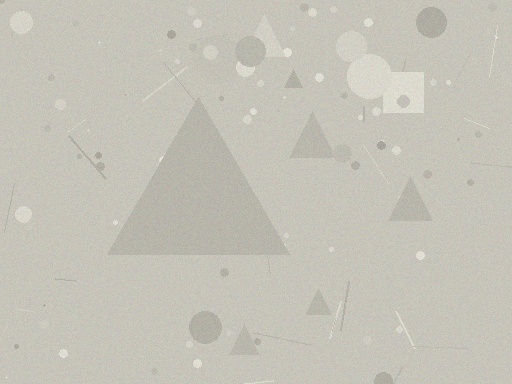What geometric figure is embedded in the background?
A triangle is embedded in the background.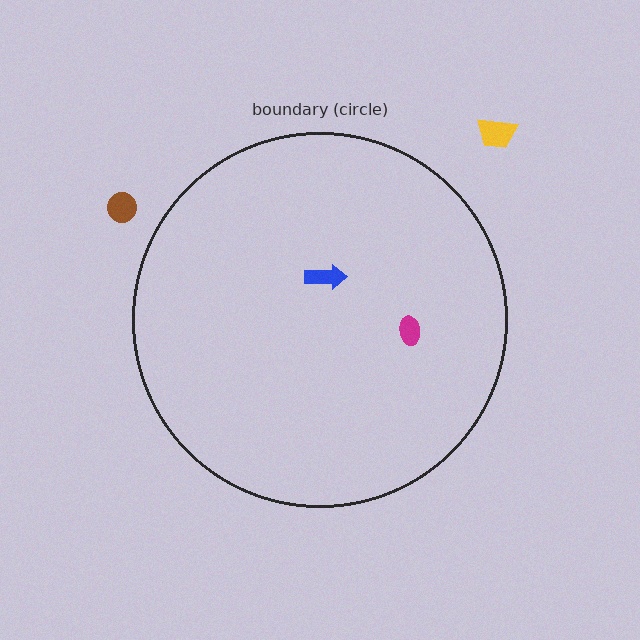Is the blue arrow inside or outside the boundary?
Inside.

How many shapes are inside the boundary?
2 inside, 2 outside.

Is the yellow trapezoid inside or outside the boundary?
Outside.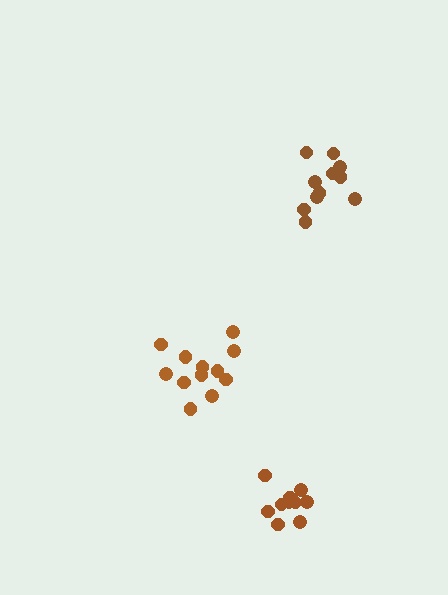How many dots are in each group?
Group 1: 10 dots, Group 2: 11 dots, Group 3: 12 dots (33 total).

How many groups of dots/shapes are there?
There are 3 groups.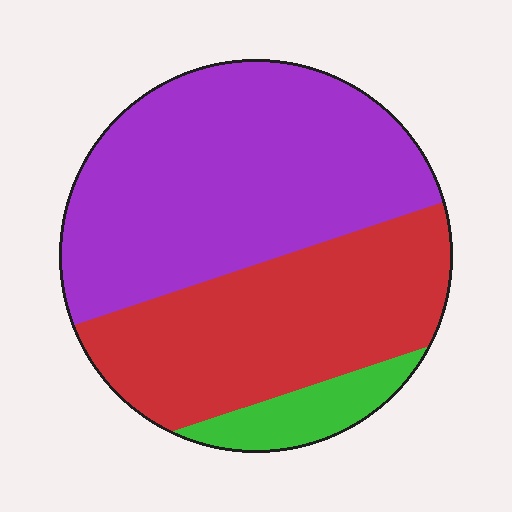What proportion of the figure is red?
Red takes up between a third and a half of the figure.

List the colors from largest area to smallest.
From largest to smallest: purple, red, green.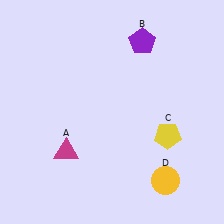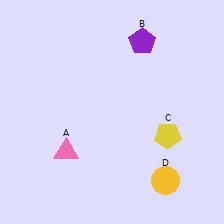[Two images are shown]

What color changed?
The triangle (A) changed from magenta in Image 1 to pink in Image 2.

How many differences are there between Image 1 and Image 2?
There is 1 difference between the two images.